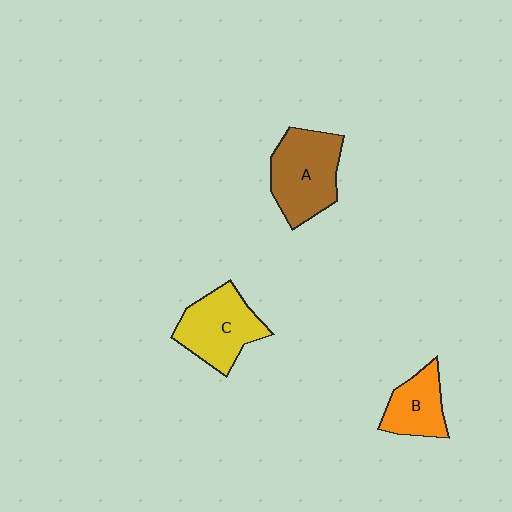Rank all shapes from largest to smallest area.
From largest to smallest: A (brown), C (yellow), B (orange).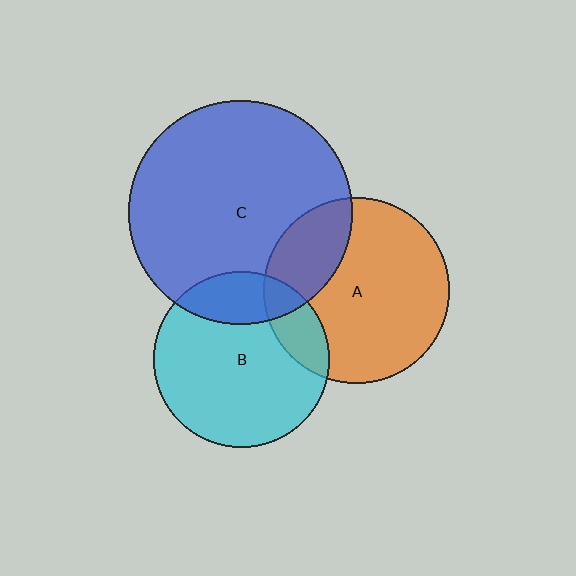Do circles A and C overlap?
Yes.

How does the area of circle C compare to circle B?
Approximately 1.6 times.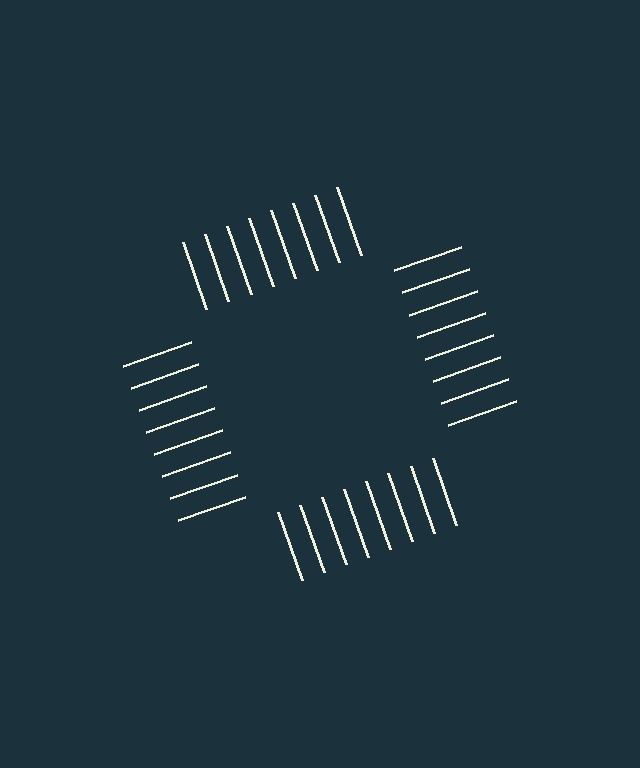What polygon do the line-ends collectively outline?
An illusory square — the line segments terminate on its edges but no continuous stroke is drawn.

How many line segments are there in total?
32 — 8 along each of the 4 edges.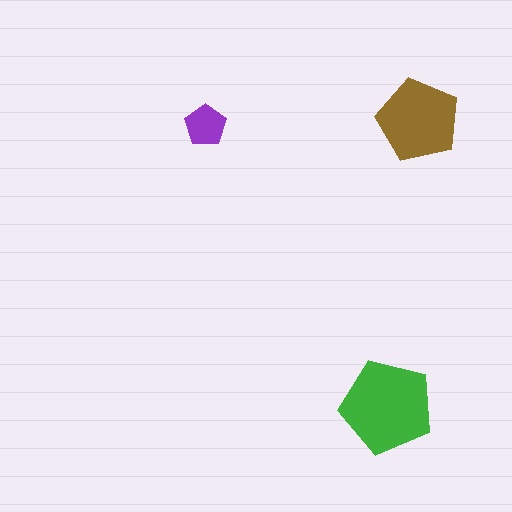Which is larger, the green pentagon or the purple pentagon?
The green one.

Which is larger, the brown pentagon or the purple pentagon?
The brown one.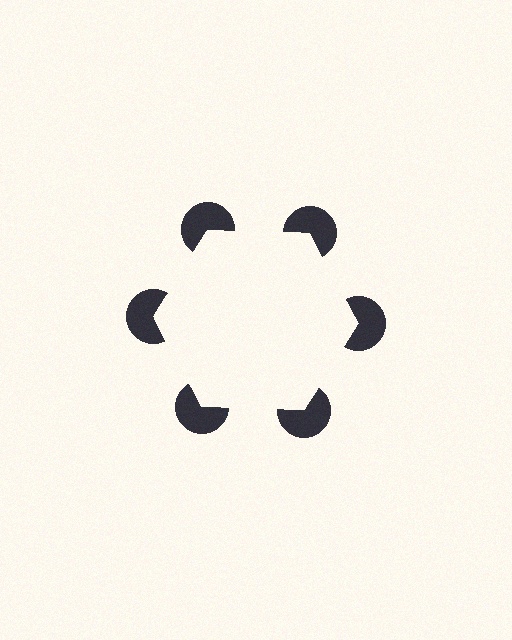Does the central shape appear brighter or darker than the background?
It typically appears slightly brighter than the background, even though no actual brightness change is drawn.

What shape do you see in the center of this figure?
An illusory hexagon — its edges are inferred from the aligned wedge cuts in the pac-man discs, not physically drawn.